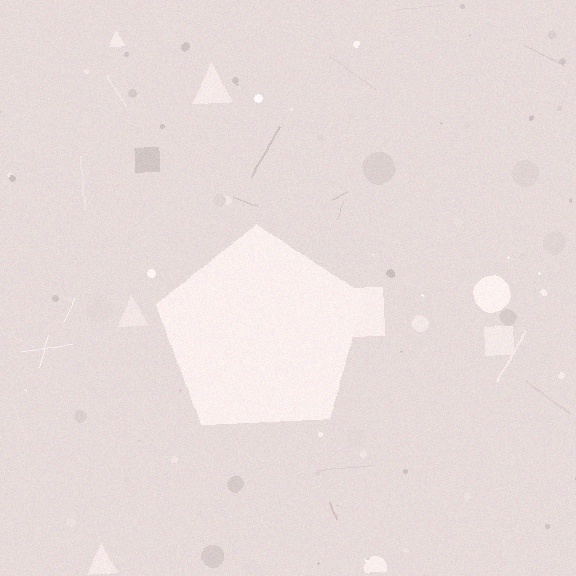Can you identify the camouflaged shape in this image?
The camouflaged shape is a pentagon.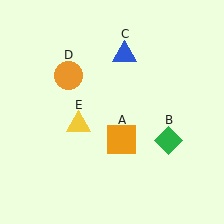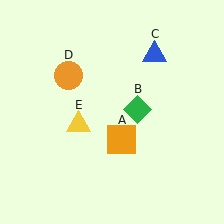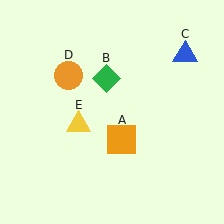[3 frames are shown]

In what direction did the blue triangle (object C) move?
The blue triangle (object C) moved right.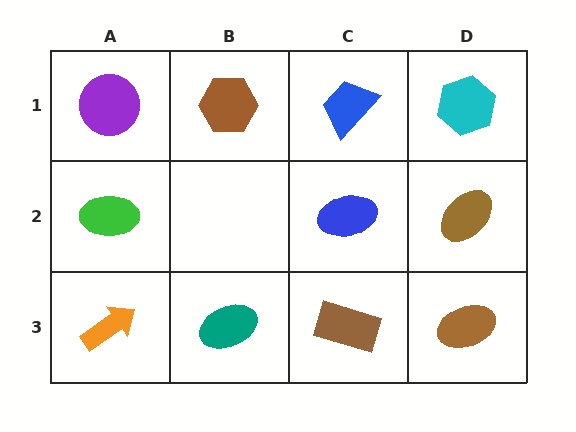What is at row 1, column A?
A purple circle.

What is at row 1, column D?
A cyan hexagon.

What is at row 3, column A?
An orange arrow.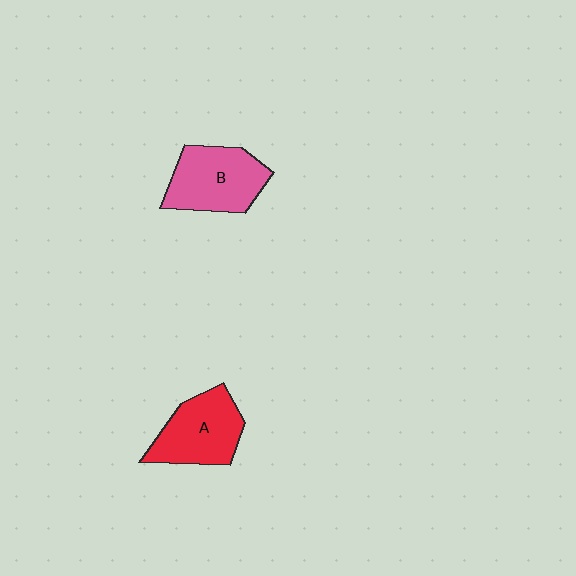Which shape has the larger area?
Shape B (pink).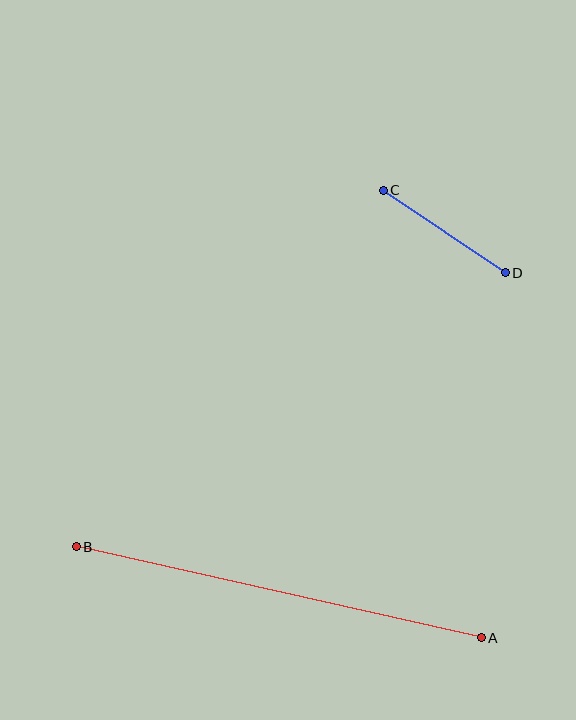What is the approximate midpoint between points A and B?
The midpoint is at approximately (278, 592) pixels.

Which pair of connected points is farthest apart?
Points A and B are farthest apart.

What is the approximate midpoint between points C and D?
The midpoint is at approximately (445, 232) pixels.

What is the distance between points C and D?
The distance is approximately 147 pixels.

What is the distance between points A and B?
The distance is approximately 415 pixels.